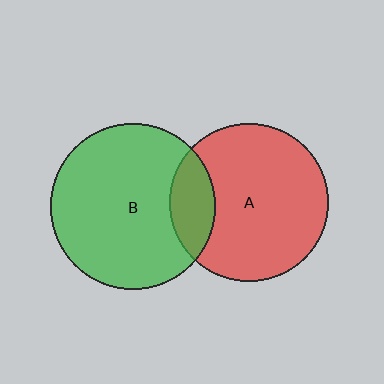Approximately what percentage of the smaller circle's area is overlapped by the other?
Approximately 20%.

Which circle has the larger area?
Circle B (green).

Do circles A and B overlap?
Yes.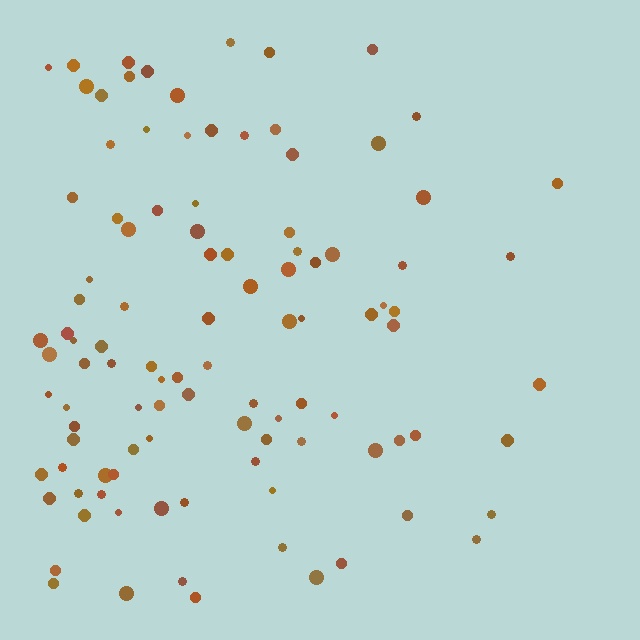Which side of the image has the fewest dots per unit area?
The right.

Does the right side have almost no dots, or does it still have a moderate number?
Still a moderate number, just noticeably fewer than the left.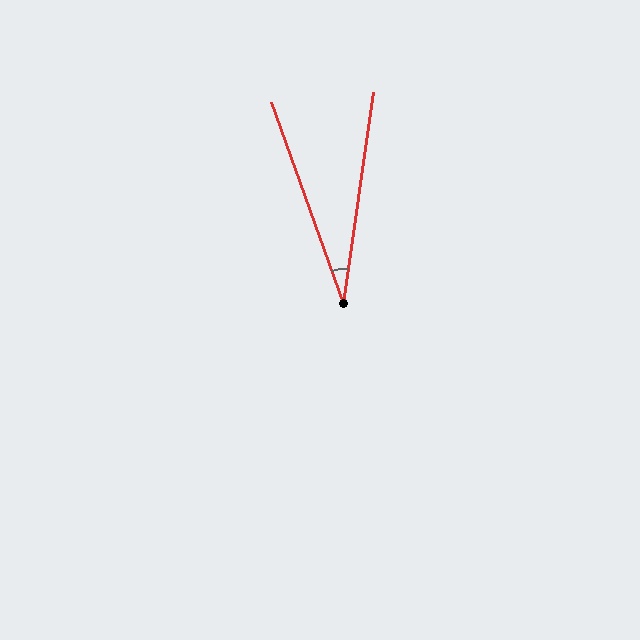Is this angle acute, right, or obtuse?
It is acute.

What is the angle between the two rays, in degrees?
Approximately 28 degrees.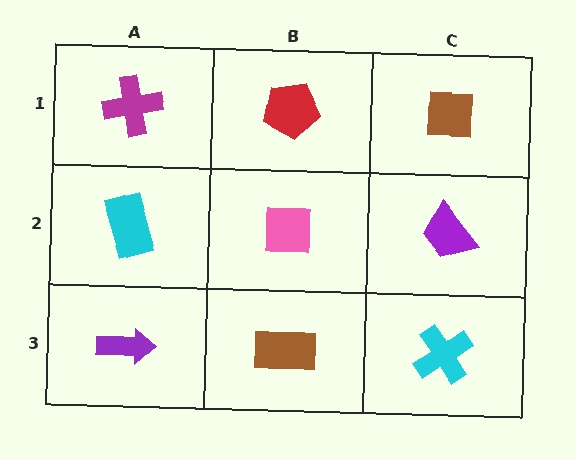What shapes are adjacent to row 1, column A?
A cyan rectangle (row 2, column A), a red pentagon (row 1, column B).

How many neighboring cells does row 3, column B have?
3.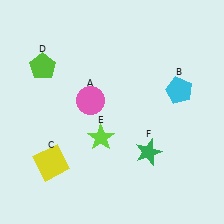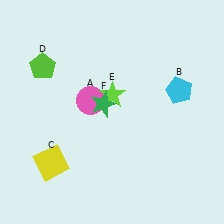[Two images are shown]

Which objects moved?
The objects that moved are: the lime star (E), the green star (F).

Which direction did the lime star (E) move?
The lime star (E) moved up.